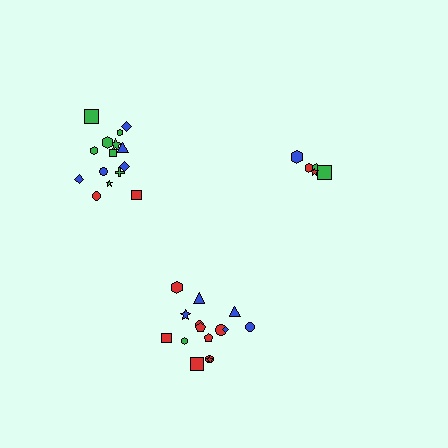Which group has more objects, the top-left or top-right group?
The top-left group.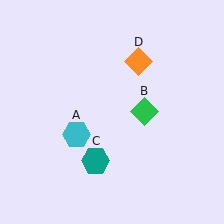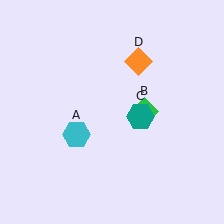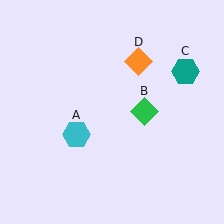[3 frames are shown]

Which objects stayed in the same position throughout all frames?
Cyan hexagon (object A) and green diamond (object B) and orange diamond (object D) remained stationary.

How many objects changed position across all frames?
1 object changed position: teal hexagon (object C).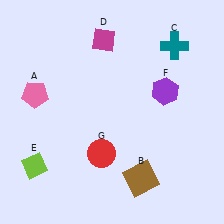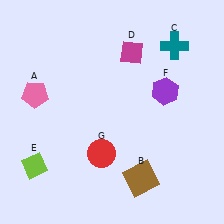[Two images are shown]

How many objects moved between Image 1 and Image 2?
1 object moved between the two images.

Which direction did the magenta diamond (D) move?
The magenta diamond (D) moved right.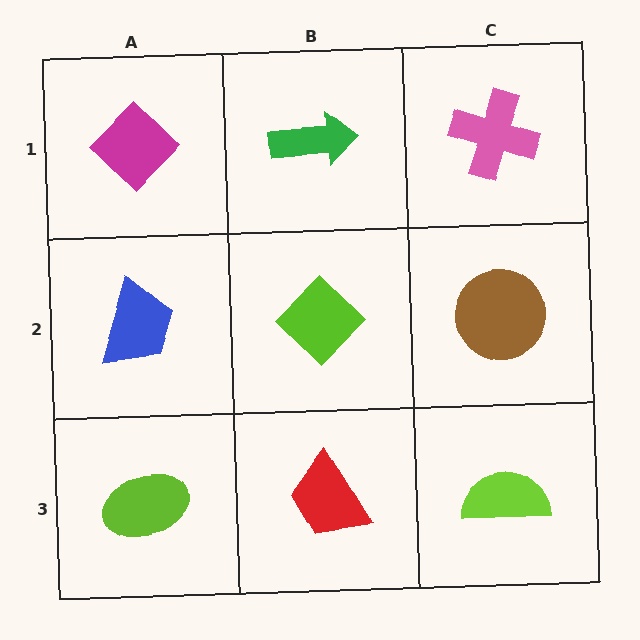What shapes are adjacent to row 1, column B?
A lime diamond (row 2, column B), a magenta diamond (row 1, column A), a pink cross (row 1, column C).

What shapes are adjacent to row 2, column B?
A green arrow (row 1, column B), a red trapezoid (row 3, column B), a blue trapezoid (row 2, column A), a brown circle (row 2, column C).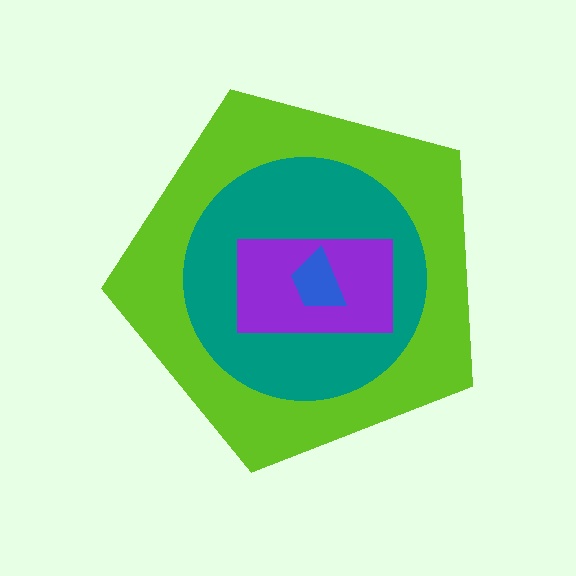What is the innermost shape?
The blue trapezoid.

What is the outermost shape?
The lime pentagon.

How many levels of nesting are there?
4.